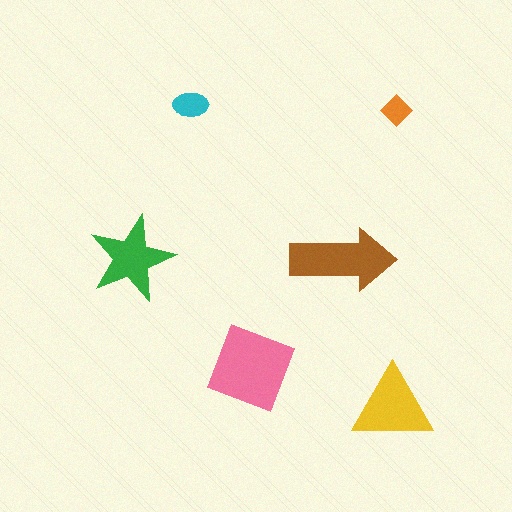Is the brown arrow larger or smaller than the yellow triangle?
Larger.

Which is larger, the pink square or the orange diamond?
The pink square.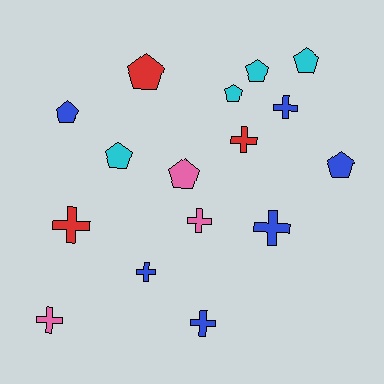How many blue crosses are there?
There are 4 blue crosses.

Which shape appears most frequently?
Cross, with 8 objects.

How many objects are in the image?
There are 16 objects.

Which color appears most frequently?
Blue, with 6 objects.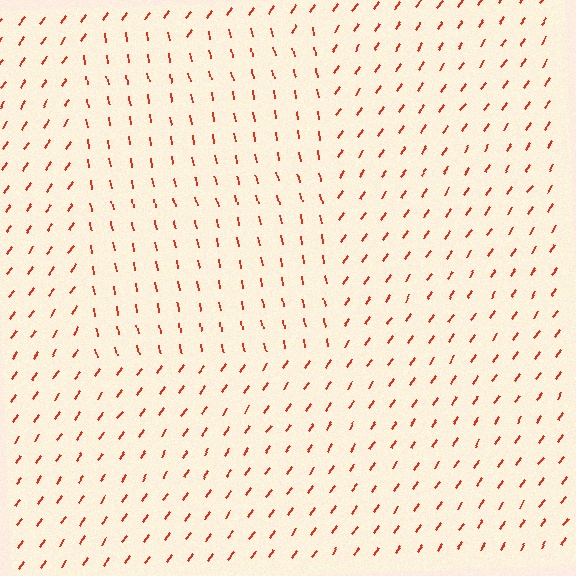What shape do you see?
I see a rectangle.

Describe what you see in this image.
The image is filled with small red line segments. A rectangle region in the image has lines oriented differently from the surrounding lines, creating a visible texture boundary.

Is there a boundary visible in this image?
Yes, there is a texture boundary formed by a change in line orientation.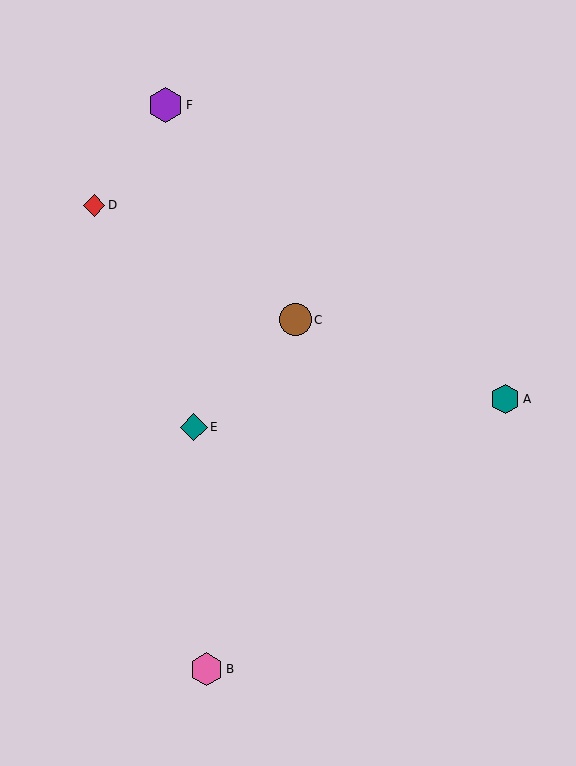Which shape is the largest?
The purple hexagon (labeled F) is the largest.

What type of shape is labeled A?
Shape A is a teal hexagon.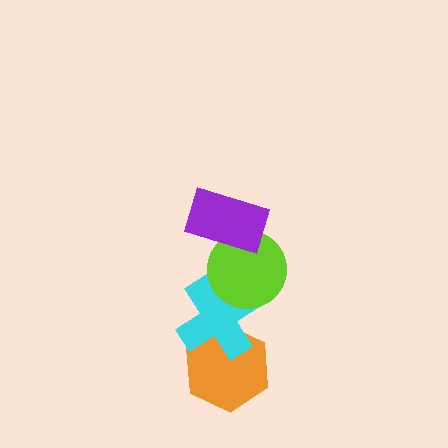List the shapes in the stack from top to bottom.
From top to bottom: the purple rectangle, the lime circle, the cyan cross, the orange hexagon.